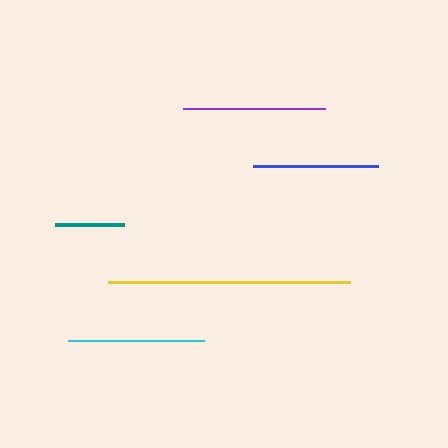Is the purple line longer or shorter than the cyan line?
The purple line is longer than the cyan line.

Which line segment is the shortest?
The teal line is the shortest at approximately 69 pixels.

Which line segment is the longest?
The yellow line is the longest at approximately 242 pixels.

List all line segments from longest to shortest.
From longest to shortest: yellow, purple, cyan, blue, teal.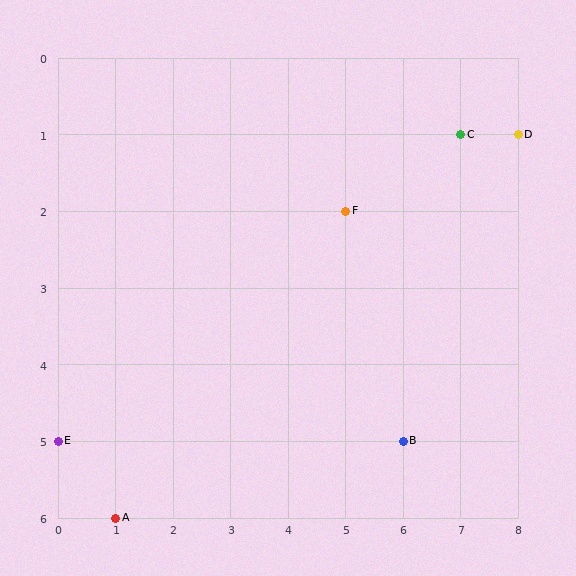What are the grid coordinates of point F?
Point F is at grid coordinates (5, 2).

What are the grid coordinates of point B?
Point B is at grid coordinates (6, 5).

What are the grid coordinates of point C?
Point C is at grid coordinates (7, 1).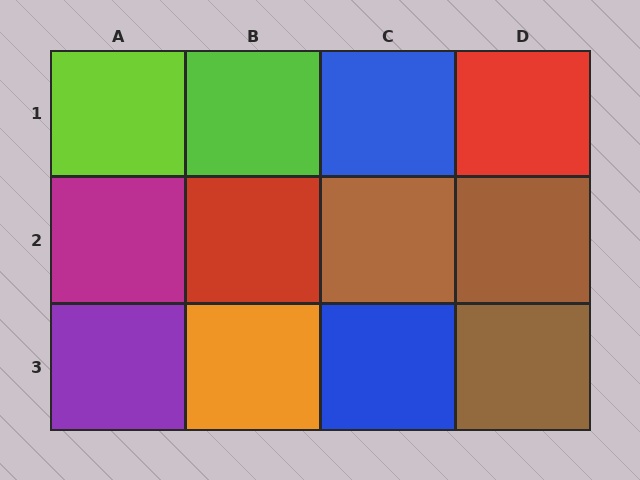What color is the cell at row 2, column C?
Brown.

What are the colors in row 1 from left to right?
Lime, lime, blue, red.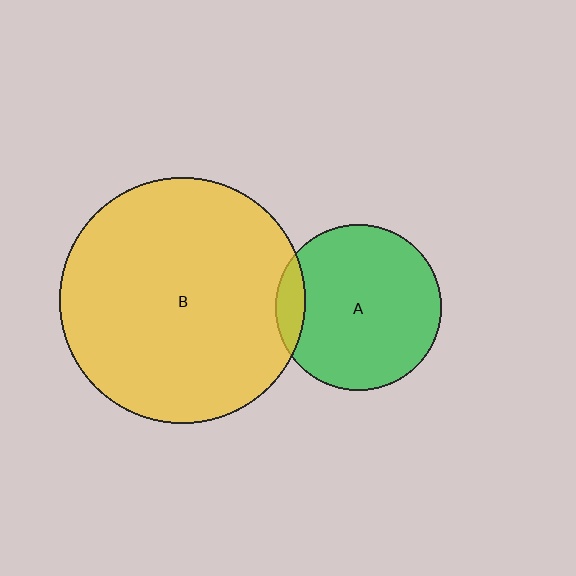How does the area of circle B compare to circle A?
Approximately 2.2 times.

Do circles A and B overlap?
Yes.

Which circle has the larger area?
Circle B (yellow).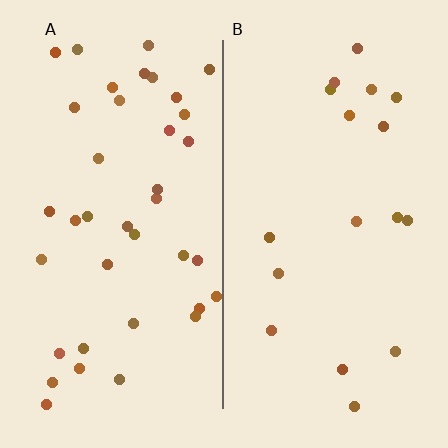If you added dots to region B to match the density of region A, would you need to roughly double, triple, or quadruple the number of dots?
Approximately double.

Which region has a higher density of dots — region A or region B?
A (the left).